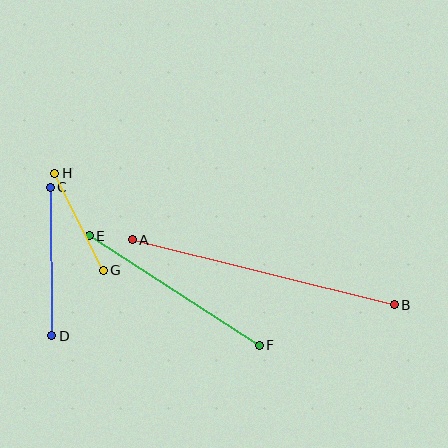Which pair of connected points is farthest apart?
Points A and B are farthest apart.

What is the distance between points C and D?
The distance is approximately 148 pixels.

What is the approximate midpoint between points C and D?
The midpoint is at approximately (51, 262) pixels.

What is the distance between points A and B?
The distance is approximately 270 pixels.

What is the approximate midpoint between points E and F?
The midpoint is at approximately (174, 291) pixels.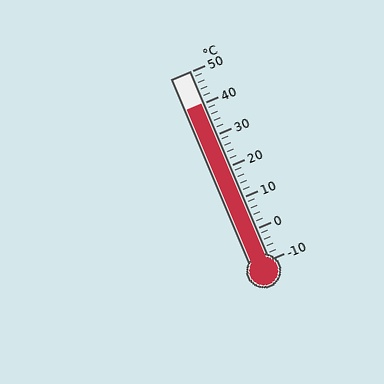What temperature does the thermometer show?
The thermometer shows approximately 40°C.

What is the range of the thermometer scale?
The thermometer scale ranges from -10°C to 50°C.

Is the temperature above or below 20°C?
The temperature is above 20°C.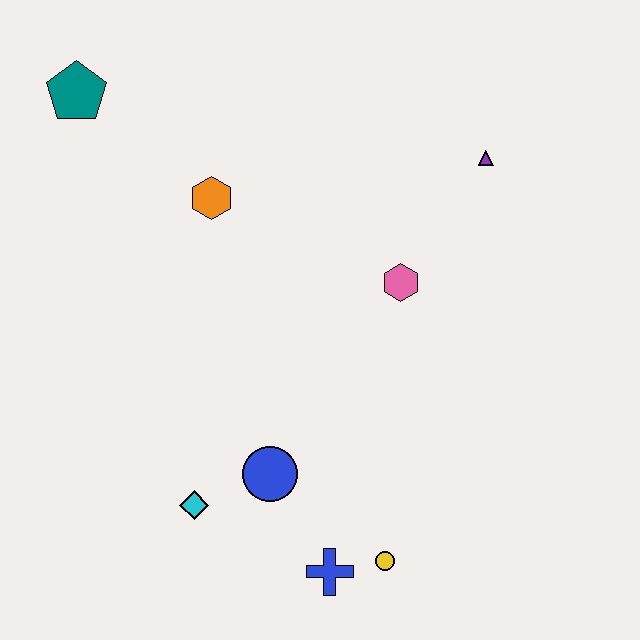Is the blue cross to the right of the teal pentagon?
Yes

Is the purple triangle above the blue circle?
Yes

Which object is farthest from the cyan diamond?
The purple triangle is farthest from the cyan diamond.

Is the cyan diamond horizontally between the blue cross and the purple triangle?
No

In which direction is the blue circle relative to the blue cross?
The blue circle is above the blue cross.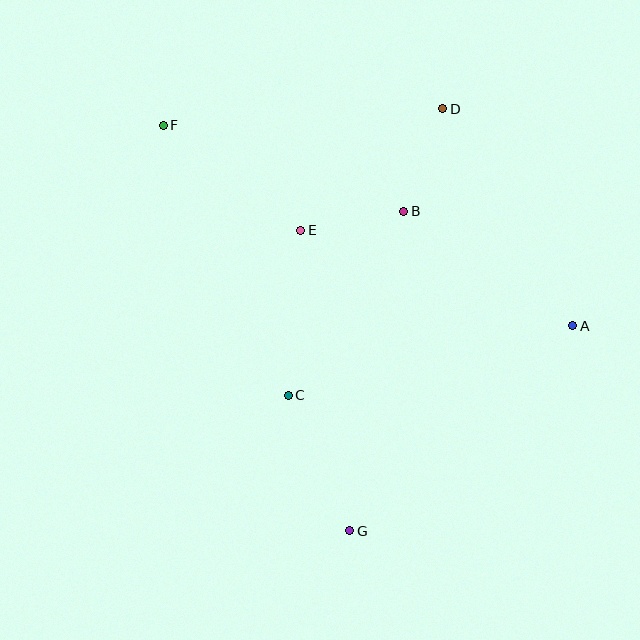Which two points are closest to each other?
Points B and E are closest to each other.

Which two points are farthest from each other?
Points A and F are farthest from each other.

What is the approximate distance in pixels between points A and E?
The distance between A and E is approximately 288 pixels.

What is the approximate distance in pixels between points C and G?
The distance between C and G is approximately 149 pixels.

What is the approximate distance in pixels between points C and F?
The distance between C and F is approximately 297 pixels.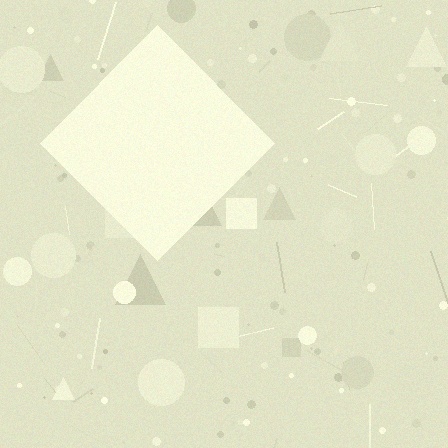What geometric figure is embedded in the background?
A diamond is embedded in the background.